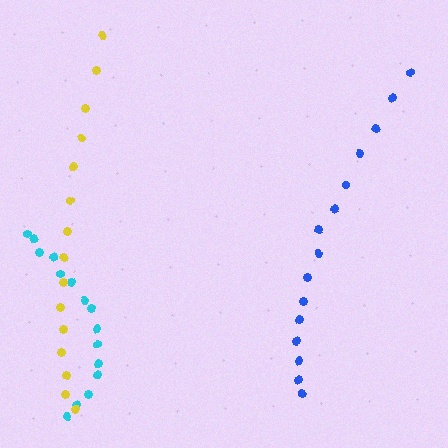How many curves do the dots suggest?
There are 3 distinct paths.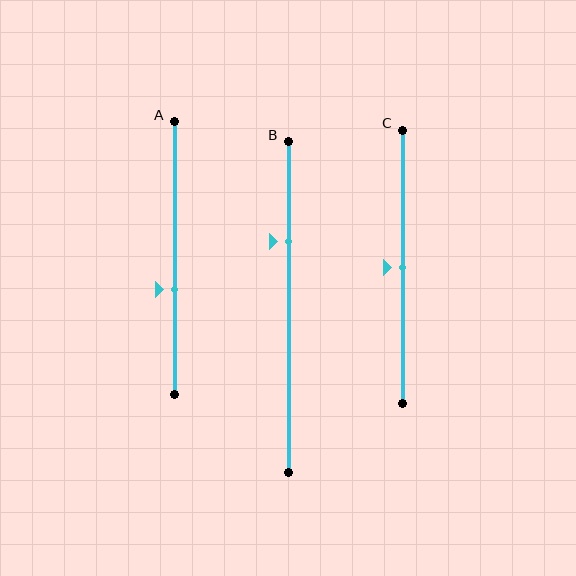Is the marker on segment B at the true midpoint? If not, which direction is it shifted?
No, the marker on segment B is shifted upward by about 20% of the segment length.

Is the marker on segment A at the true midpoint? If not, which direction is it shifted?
No, the marker on segment A is shifted downward by about 12% of the segment length.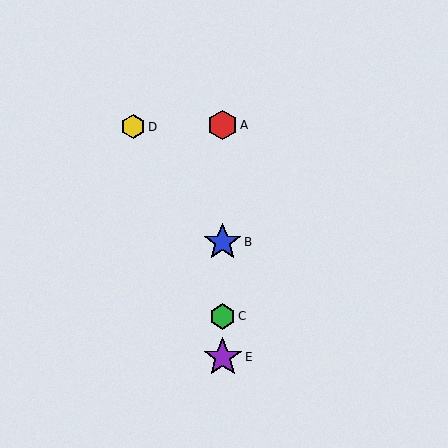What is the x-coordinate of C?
Object C is at x≈223.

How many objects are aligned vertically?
4 objects (A, B, C, E) are aligned vertically.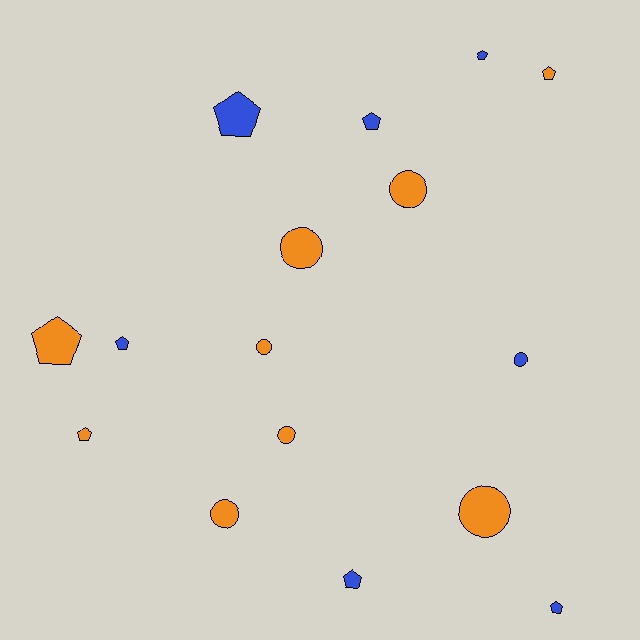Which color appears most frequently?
Orange, with 9 objects.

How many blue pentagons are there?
There are 6 blue pentagons.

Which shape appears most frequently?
Pentagon, with 9 objects.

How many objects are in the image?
There are 16 objects.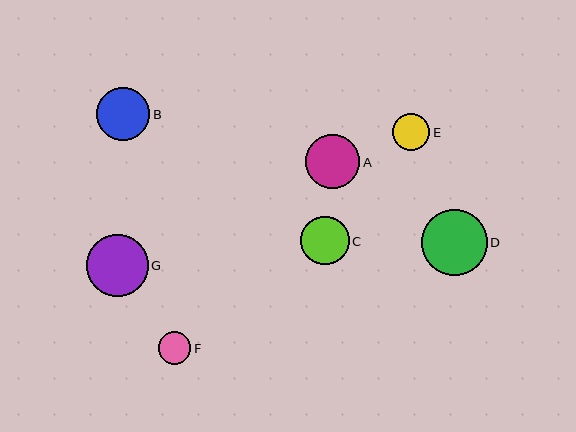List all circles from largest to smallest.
From largest to smallest: D, G, A, B, C, E, F.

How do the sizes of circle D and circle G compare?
Circle D and circle G are approximately the same size.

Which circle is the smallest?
Circle F is the smallest with a size of approximately 33 pixels.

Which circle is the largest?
Circle D is the largest with a size of approximately 66 pixels.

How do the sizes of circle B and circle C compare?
Circle B and circle C are approximately the same size.